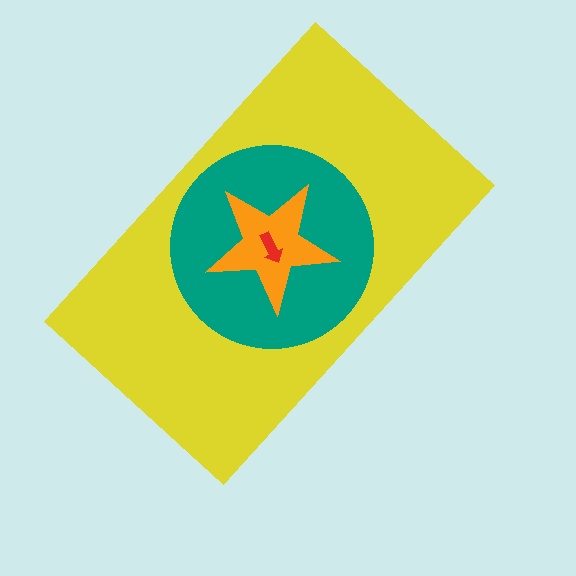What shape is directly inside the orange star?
The red arrow.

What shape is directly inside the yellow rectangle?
The teal circle.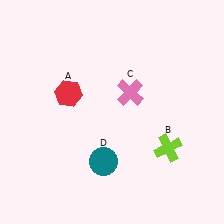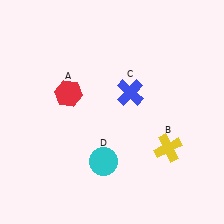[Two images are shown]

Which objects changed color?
B changed from lime to yellow. C changed from pink to blue. D changed from teal to cyan.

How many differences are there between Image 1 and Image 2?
There are 3 differences between the two images.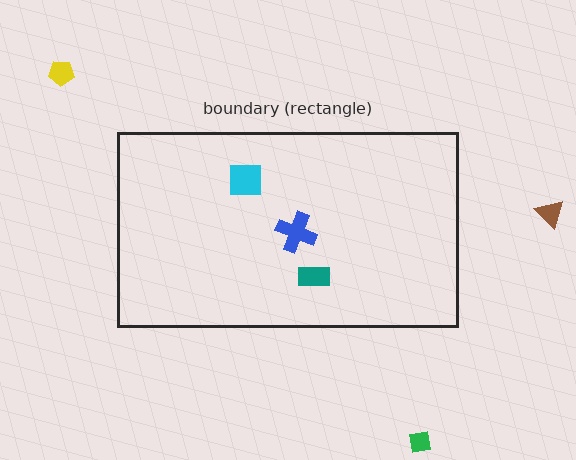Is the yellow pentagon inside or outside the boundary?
Outside.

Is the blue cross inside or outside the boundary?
Inside.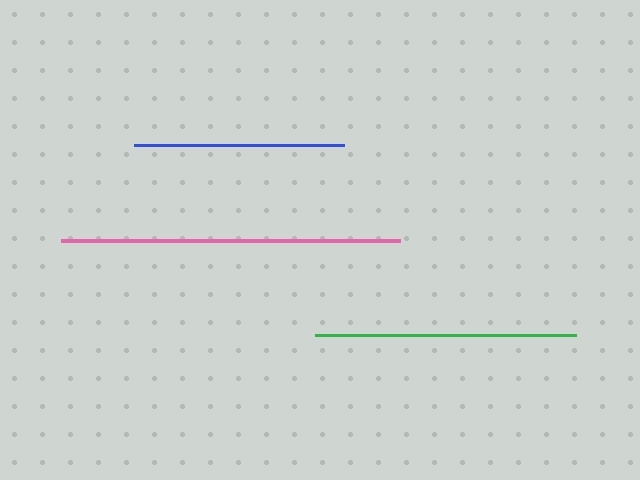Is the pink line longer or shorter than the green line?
The pink line is longer than the green line.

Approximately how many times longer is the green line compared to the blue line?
The green line is approximately 1.2 times the length of the blue line.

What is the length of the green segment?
The green segment is approximately 262 pixels long.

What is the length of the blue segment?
The blue segment is approximately 210 pixels long.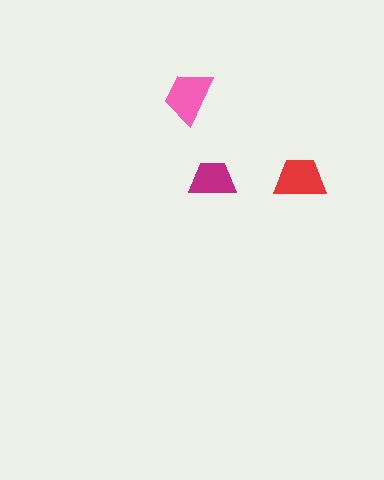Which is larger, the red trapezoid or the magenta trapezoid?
The red one.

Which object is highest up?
The pink trapezoid is topmost.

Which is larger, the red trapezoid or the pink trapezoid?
The pink one.